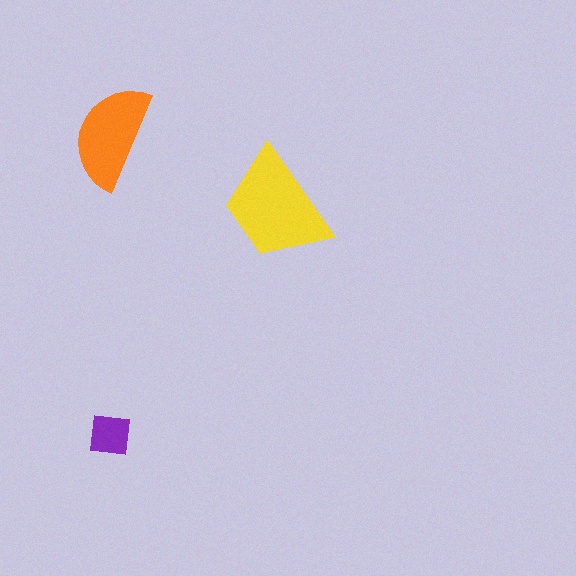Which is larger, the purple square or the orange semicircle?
The orange semicircle.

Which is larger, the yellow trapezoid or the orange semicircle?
The yellow trapezoid.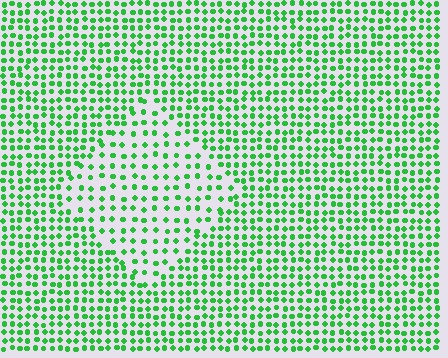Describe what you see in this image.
The image contains small green elements arranged at two different densities. A diamond-shaped region is visible where the elements are less densely packed than the surrounding area.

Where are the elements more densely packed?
The elements are more densely packed outside the diamond boundary.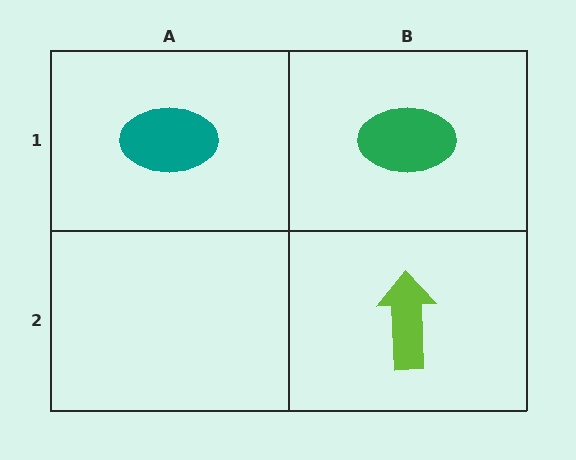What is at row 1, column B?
A green ellipse.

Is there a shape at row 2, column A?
No, that cell is empty.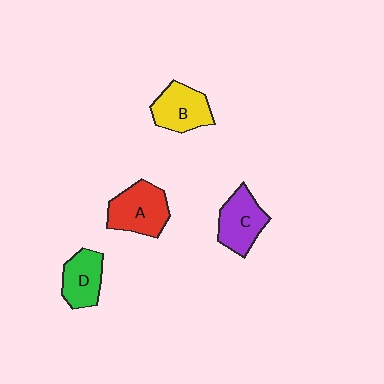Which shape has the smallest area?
Shape D (green).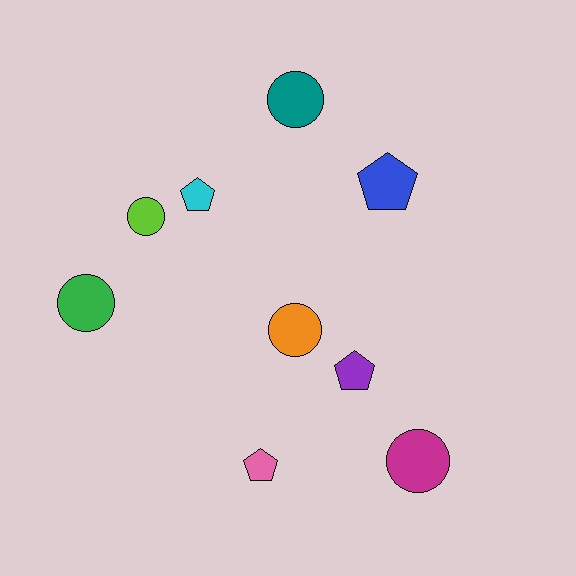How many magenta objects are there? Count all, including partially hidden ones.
There is 1 magenta object.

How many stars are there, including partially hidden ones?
There are no stars.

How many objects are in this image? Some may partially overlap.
There are 9 objects.